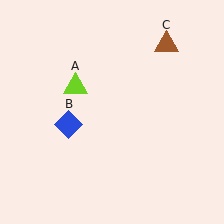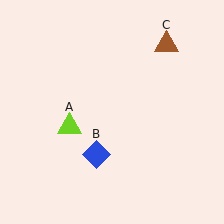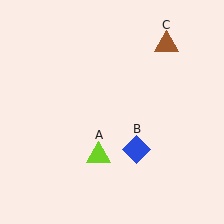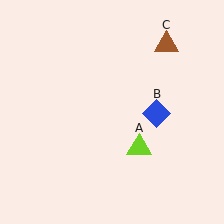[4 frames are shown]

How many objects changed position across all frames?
2 objects changed position: lime triangle (object A), blue diamond (object B).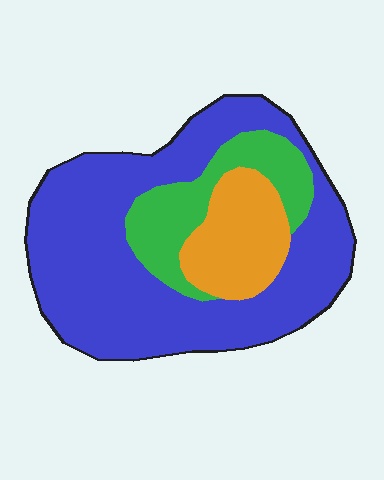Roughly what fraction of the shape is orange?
Orange takes up about one sixth (1/6) of the shape.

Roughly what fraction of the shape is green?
Green takes up less than a quarter of the shape.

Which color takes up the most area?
Blue, at roughly 65%.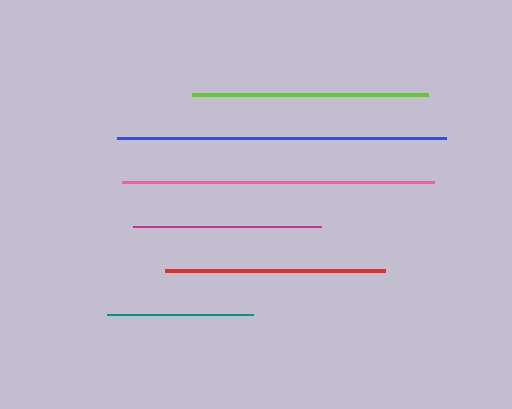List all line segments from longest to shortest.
From longest to shortest: blue, pink, lime, red, magenta, teal.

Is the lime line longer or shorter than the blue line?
The blue line is longer than the lime line.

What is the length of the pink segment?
The pink segment is approximately 312 pixels long.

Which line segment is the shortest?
The teal line is the shortest at approximately 146 pixels.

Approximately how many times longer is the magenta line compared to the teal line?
The magenta line is approximately 1.3 times the length of the teal line.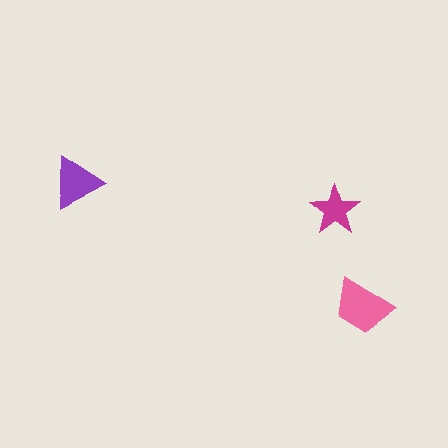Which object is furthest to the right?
The pink trapezoid is rightmost.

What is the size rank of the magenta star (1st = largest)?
3rd.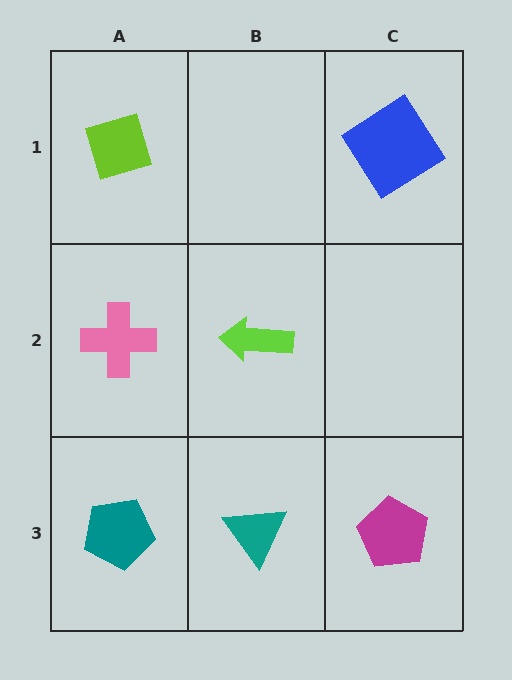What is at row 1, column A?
A lime diamond.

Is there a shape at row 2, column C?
No, that cell is empty.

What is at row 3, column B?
A teal triangle.